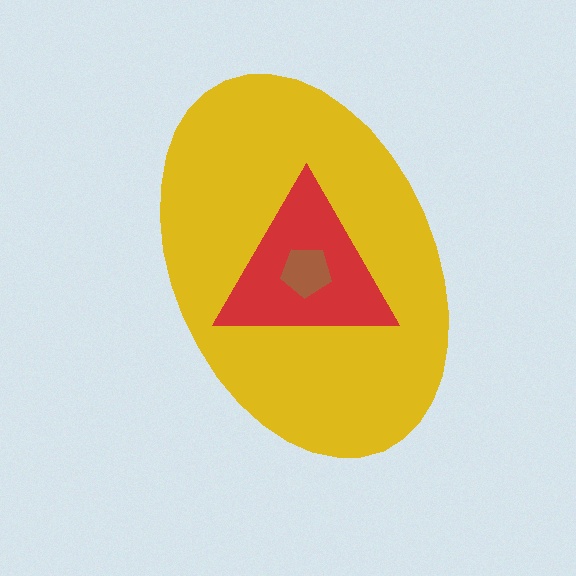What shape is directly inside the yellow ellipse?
The red triangle.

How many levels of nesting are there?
3.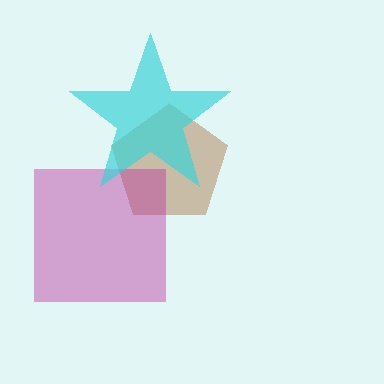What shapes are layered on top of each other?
The layered shapes are: a brown pentagon, a magenta square, a cyan star.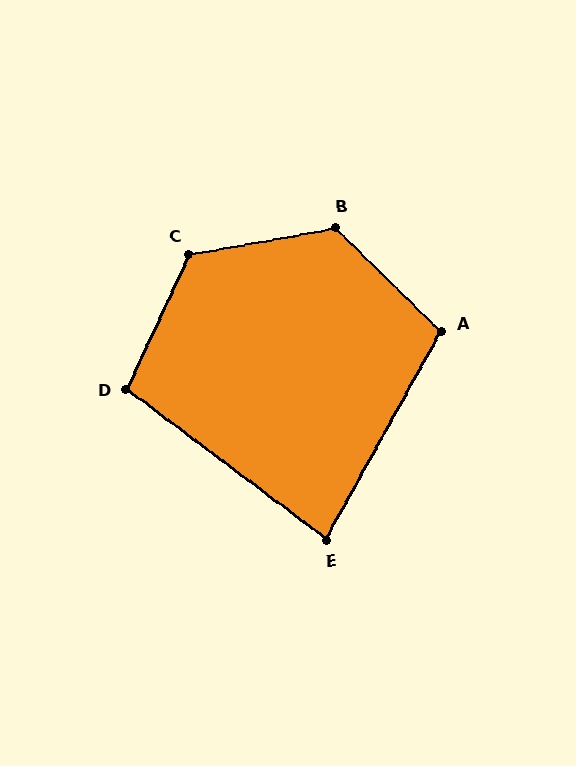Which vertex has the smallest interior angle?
E, at approximately 82 degrees.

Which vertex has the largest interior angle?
B, at approximately 125 degrees.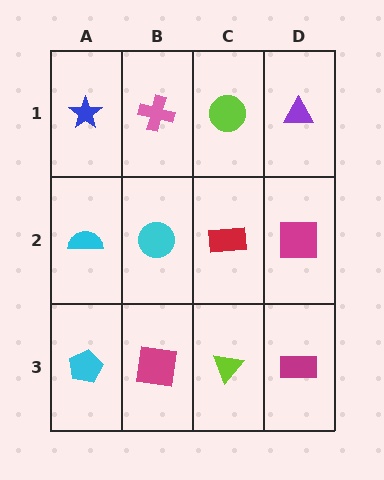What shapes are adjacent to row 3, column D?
A magenta square (row 2, column D), a lime triangle (row 3, column C).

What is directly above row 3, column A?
A cyan semicircle.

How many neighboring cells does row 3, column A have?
2.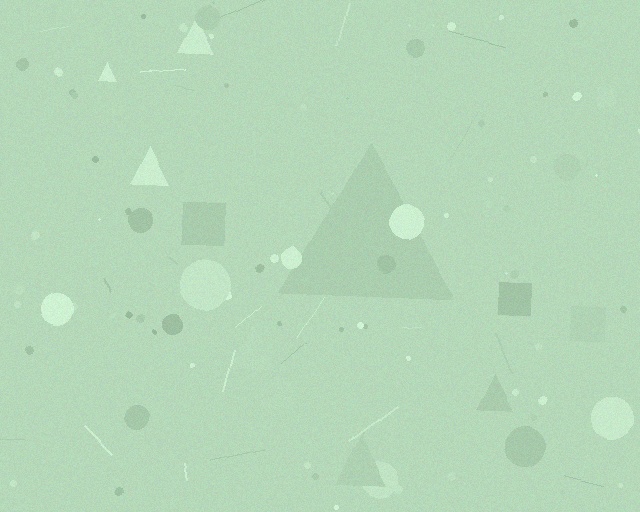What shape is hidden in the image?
A triangle is hidden in the image.